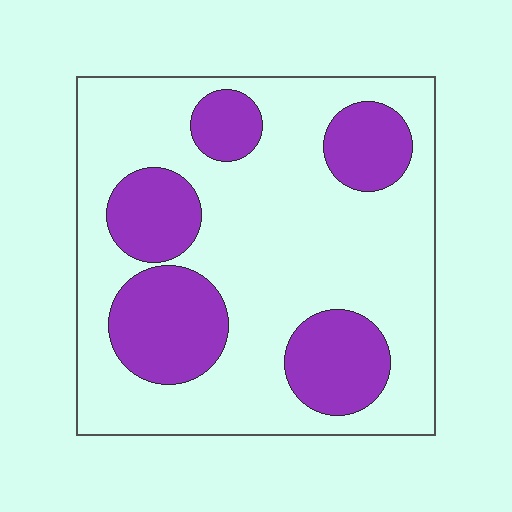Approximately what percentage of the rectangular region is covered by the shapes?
Approximately 30%.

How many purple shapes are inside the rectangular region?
5.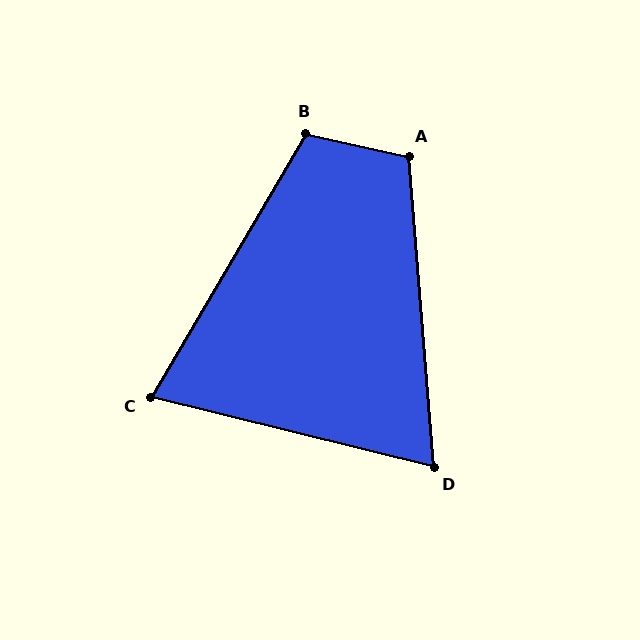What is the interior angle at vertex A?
Approximately 107 degrees (obtuse).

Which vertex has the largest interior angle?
B, at approximately 108 degrees.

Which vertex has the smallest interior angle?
D, at approximately 72 degrees.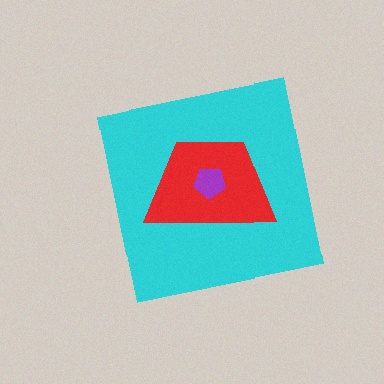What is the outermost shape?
The cyan square.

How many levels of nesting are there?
3.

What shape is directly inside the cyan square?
The red trapezoid.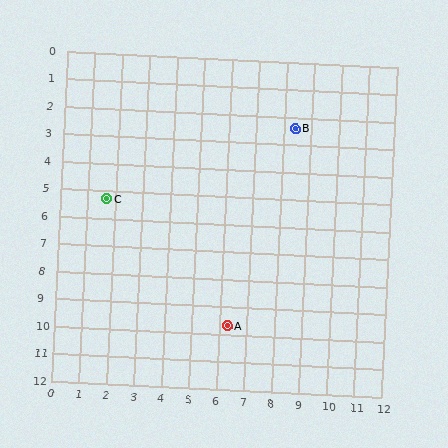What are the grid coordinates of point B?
Point B is at approximately (8.4, 2.4).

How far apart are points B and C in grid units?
Points B and C are about 7.3 grid units apart.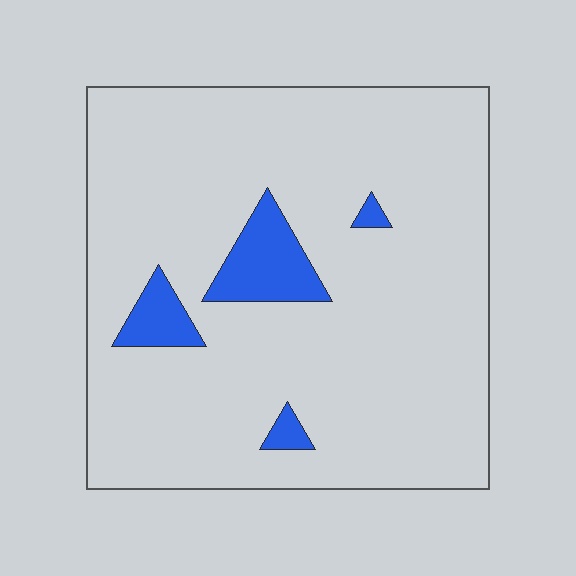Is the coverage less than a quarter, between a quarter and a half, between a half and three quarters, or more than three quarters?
Less than a quarter.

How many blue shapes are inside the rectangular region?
4.